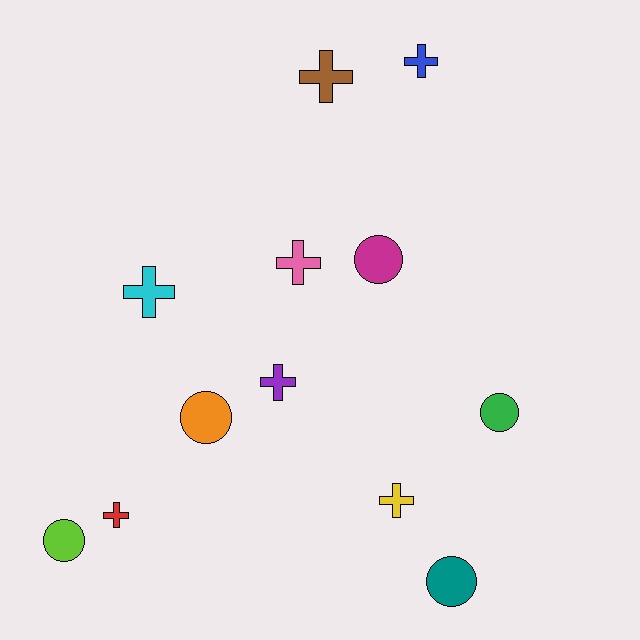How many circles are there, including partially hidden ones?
There are 5 circles.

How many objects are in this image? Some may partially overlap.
There are 12 objects.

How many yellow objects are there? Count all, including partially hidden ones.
There is 1 yellow object.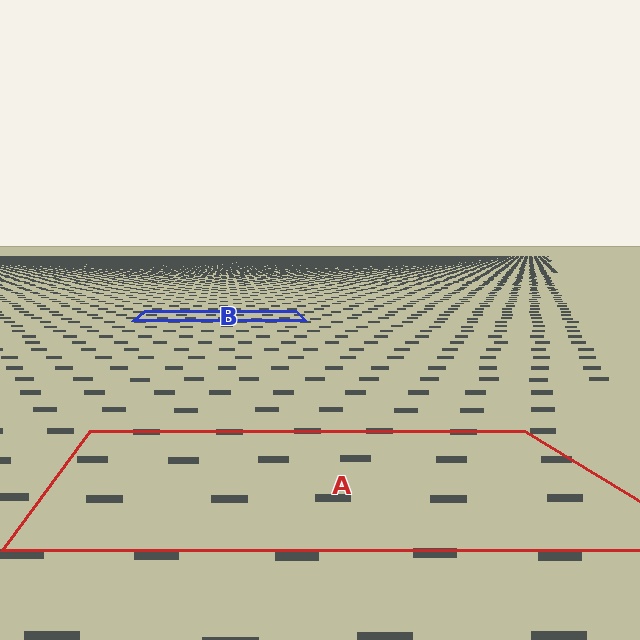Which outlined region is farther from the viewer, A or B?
Region B is farther from the viewer — the texture elements inside it appear smaller and more densely packed.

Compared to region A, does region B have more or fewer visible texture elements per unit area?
Region B has more texture elements per unit area — they are packed more densely because it is farther away.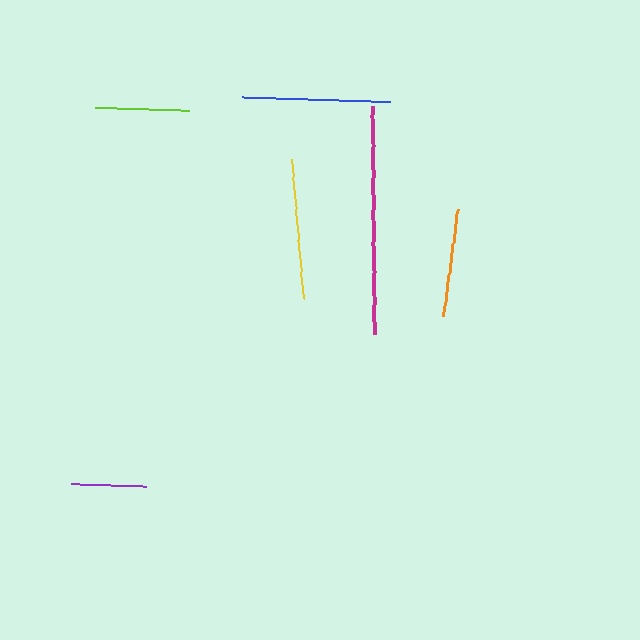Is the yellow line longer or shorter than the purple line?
The yellow line is longer than the purple line.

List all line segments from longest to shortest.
From longest to shortest: magenta, blue, yellow, orange, lime, purple.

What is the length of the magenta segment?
The magenta segment is approximately 228 pixels long.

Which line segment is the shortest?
The purple line is the shortest at approximately 74 pixels.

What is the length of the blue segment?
The blue segment is approximately 148 pixels long.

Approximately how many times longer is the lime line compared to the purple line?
The lime line is approximately 1.3 times the length of the purple line.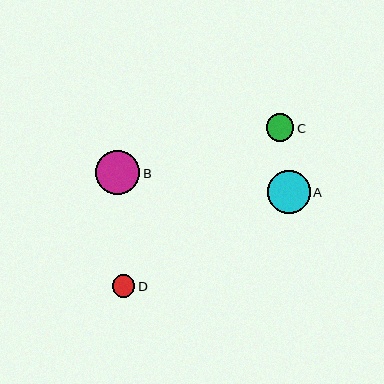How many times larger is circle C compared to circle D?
Circle C is approximately 1.2 times the size of circle D.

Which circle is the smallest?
Circle D is the smallest with a size of approximately 23 pixels.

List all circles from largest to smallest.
From largest to smallest: B, A, C, D.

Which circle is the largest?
Circle B is the largest with a size of approximately 44 pixels.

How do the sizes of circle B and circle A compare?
Circle B and circle A are approximately the same size.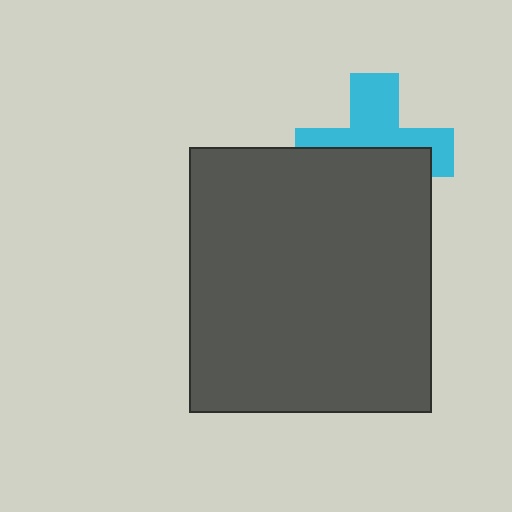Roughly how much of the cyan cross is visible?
About half of it is visible (roughly 49%).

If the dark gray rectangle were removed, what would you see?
You would see the complete cyan cross.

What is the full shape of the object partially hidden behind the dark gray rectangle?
The partially hidden object is a cyan cross.